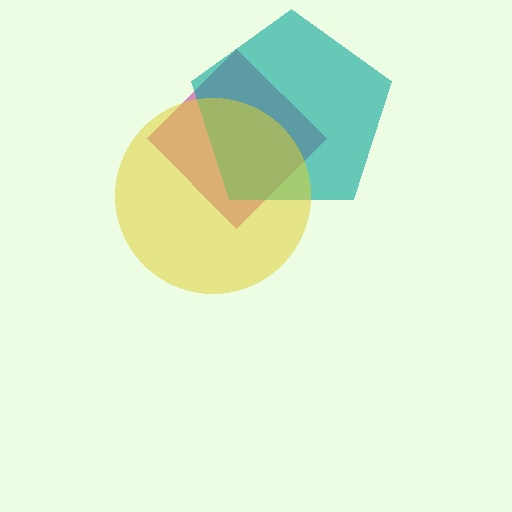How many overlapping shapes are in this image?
There are 3 overlapping shapes in the image.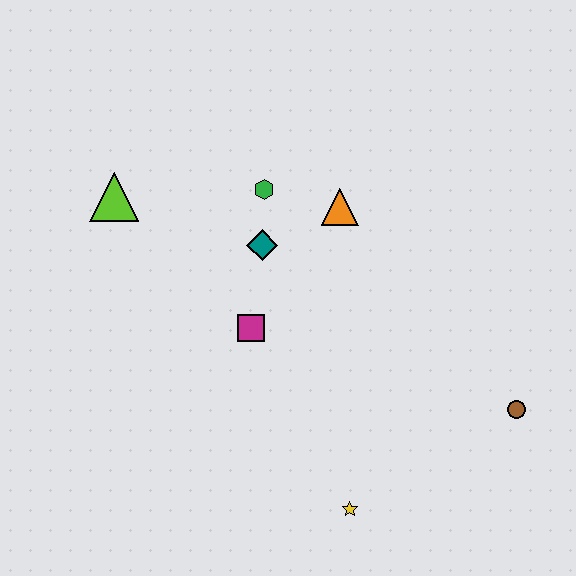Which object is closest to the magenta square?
The teal diamond is closest to the magenta square.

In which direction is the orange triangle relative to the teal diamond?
The orange triangle is to the right of the teal diamond.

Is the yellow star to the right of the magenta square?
Yes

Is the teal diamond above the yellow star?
Yes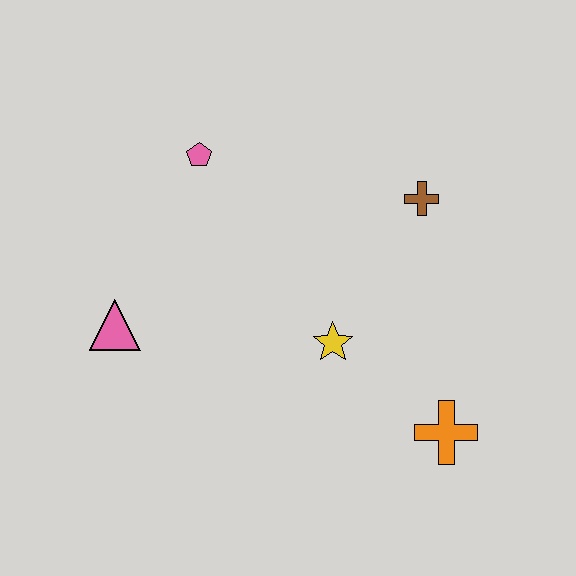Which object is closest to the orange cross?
The yellow star is closest to the orange cross.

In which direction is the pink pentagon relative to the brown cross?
The pink pentagon is to the left of the brown cross.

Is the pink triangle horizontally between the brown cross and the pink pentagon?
No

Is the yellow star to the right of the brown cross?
No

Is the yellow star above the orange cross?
Yes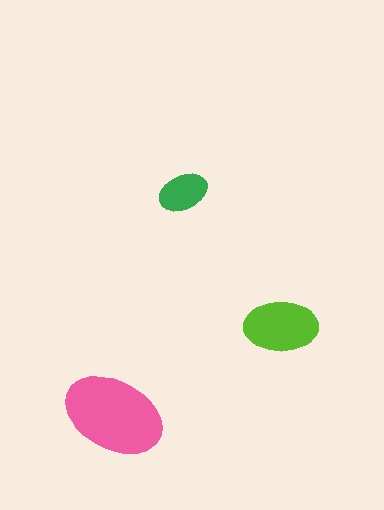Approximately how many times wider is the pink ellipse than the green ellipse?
About 2 times wider.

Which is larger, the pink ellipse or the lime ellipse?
The pink one.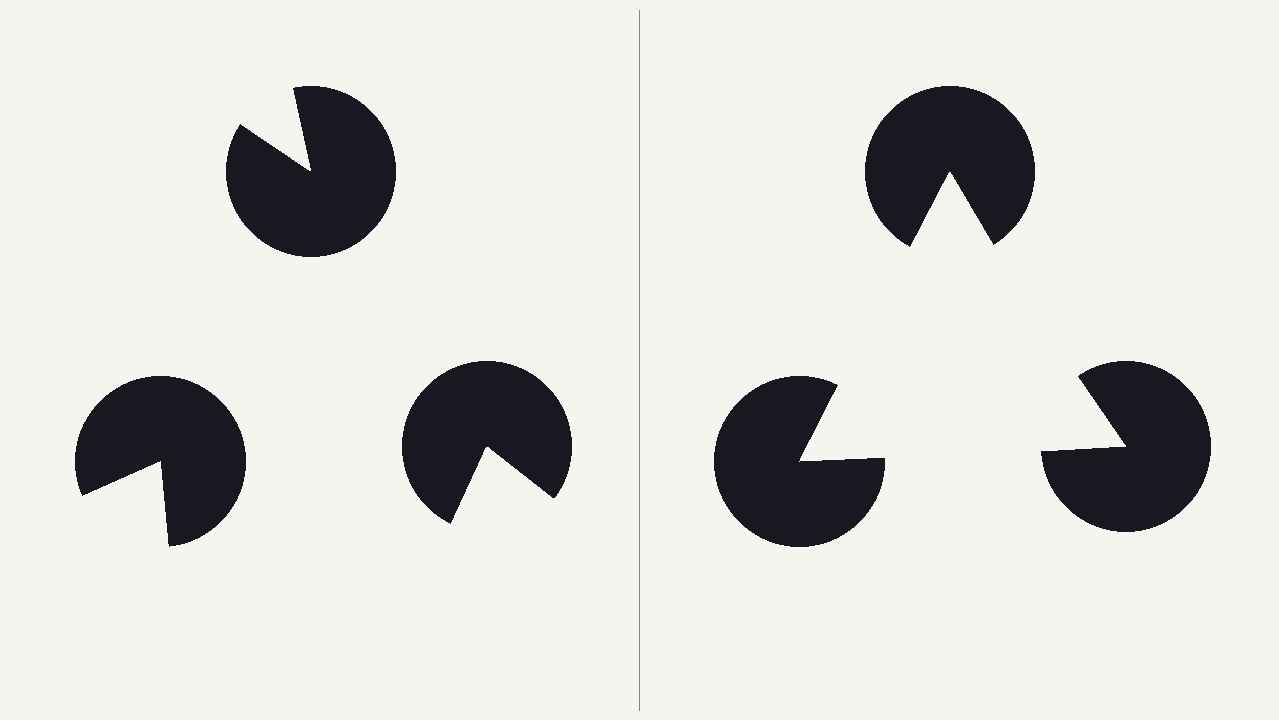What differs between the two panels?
The pac-man discs are positioned identically on both sides; only the wedge orientations differ. On the right they align to a triangle; on the left they are misaligned.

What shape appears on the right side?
An illusory triangle.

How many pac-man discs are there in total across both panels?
6 — 3 on each side.